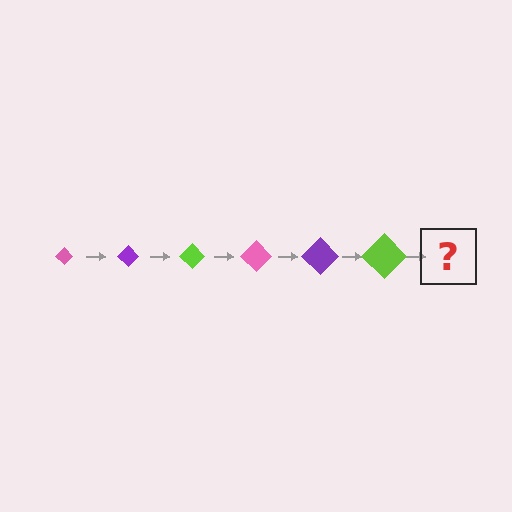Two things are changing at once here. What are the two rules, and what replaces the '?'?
The two rules are that the diamond grows larger each step and the color cycles through pink, purple, and lime. The '?' should be a pink diamond, larger than the previous one.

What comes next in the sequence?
The next element should be a pink diamond, larger than the previous one.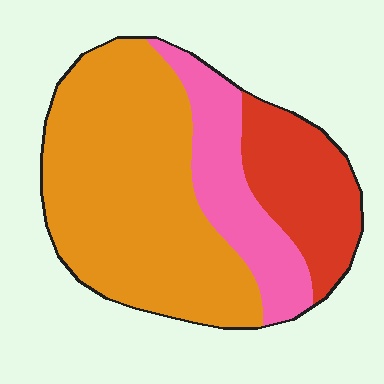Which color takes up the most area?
Orange, at roughly 60%.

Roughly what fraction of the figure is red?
Red takes up between a sixth and a third of the figure.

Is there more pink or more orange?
Orange.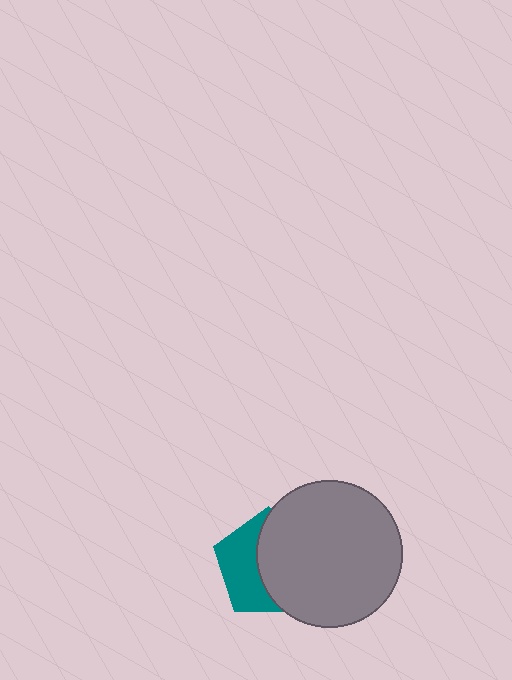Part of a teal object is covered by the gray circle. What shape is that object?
It is a pentagon.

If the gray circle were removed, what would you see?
You would see the complete teal pentagon.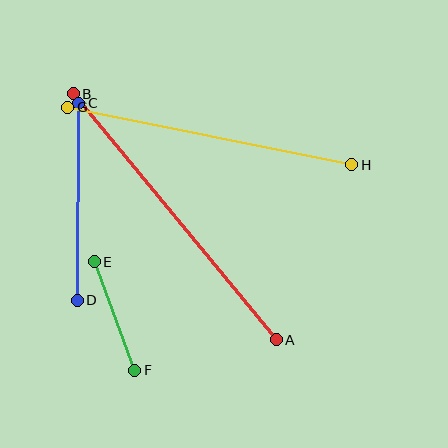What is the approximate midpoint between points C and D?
The midpoint is at approximately (78, 202) pixels.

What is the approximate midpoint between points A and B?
The midpoint is at approximately (175, 217) pixels.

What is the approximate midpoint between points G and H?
The midpoint is at approximately (210, 136) pixels.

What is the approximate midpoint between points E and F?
The midpoint is at approximately (115, 316) pixels.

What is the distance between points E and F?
The distance is approximately 116 pixels.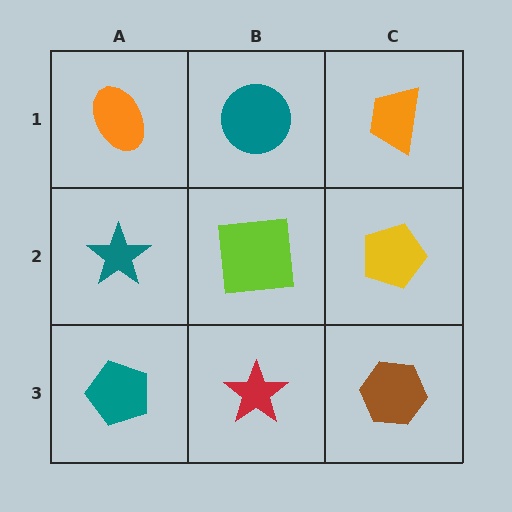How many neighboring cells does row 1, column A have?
2.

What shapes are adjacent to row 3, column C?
A yellow pentagon (row 2, column C), a red star (row 3, column B).